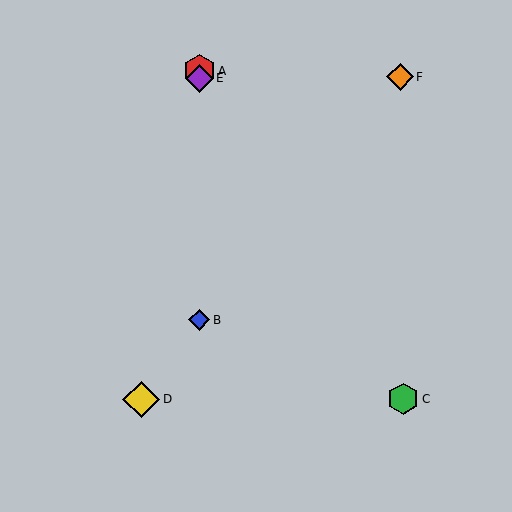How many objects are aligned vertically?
3 objects (A, B, E) are aligned vertically.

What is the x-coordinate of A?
Object A is at x≈199.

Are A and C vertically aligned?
No, A is at x≈199 and C is at x≈403.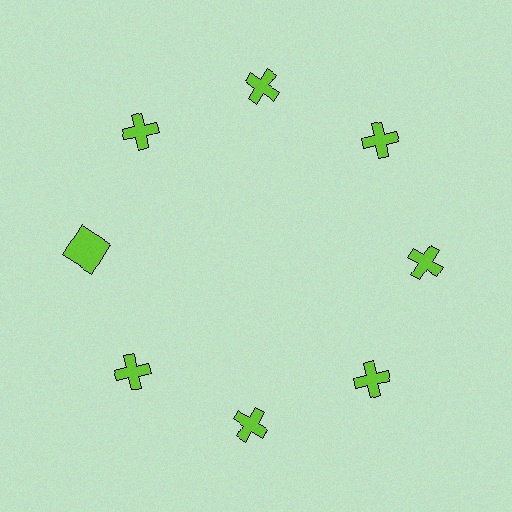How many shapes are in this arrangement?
There are 8 shapes arranged in a ring pattern.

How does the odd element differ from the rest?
It has a different shape: square instead of cross.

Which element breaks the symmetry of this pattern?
The lime square at roughly the 9 o'clock position breaks the symmetry. All other shapes are lime crosses.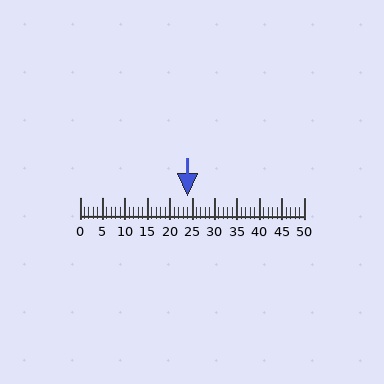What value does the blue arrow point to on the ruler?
The blue arrow points to approximately 24.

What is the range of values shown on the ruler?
The ruler shows values from 0 to 50.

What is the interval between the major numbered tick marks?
The major tick marks are spaced 5 units apart.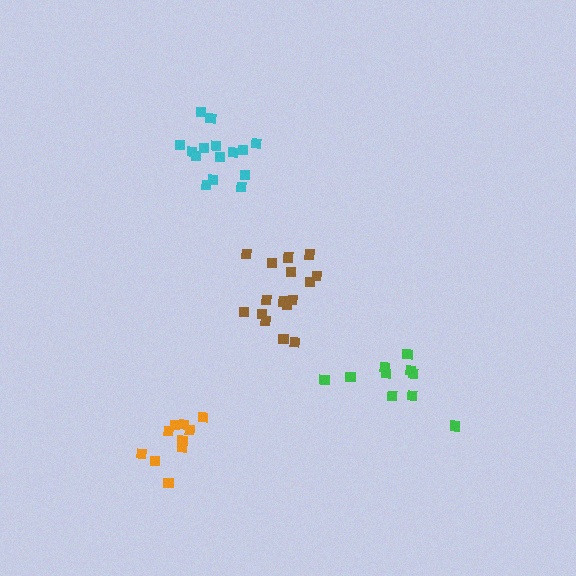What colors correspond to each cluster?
The clusters are colored: cyan, brown, green, orange.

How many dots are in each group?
Group 1: 15 dots, Group 2: 16 dots, Group 3: 10 dots, Group 4: 10 dots (51 total).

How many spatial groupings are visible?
There are 4 spatial groupings.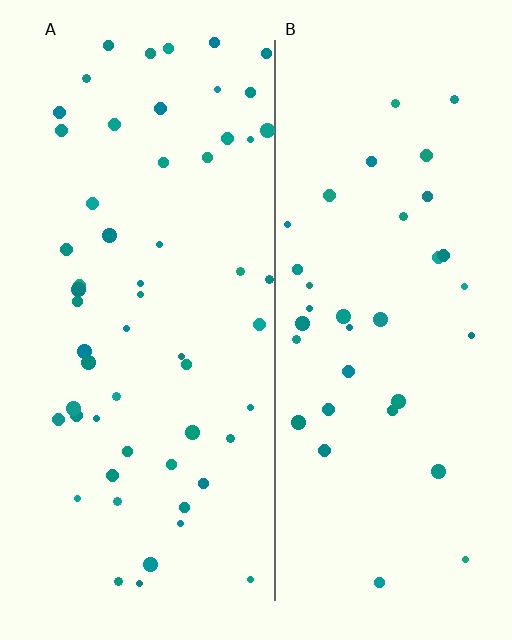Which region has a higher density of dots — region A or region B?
A (the left).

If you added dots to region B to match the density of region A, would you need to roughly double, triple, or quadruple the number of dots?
Approximately double.